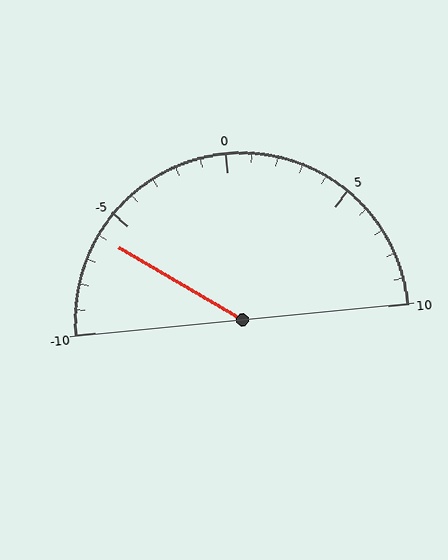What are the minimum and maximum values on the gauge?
The gauge ranges from -10 to 10.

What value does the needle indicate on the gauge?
The needle indicates approximately -6.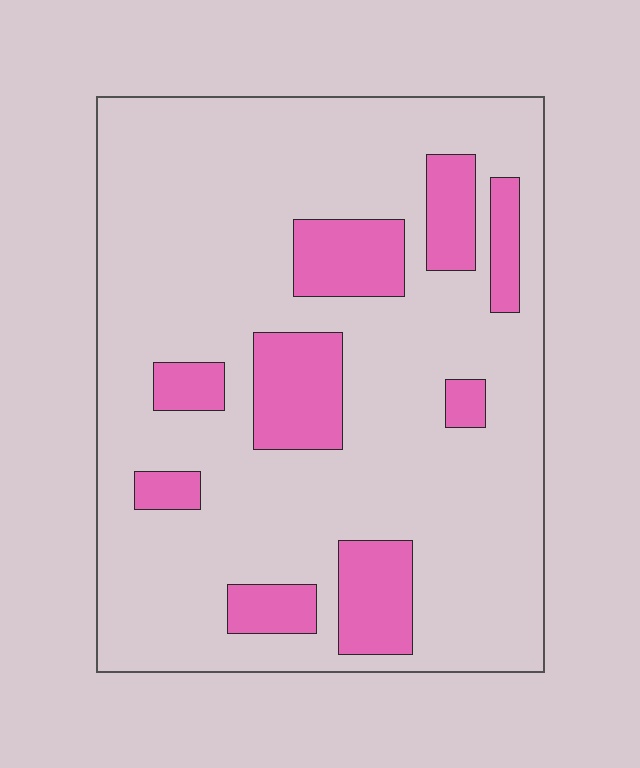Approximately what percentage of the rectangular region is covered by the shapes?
Approximately 20%.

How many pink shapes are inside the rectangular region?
9.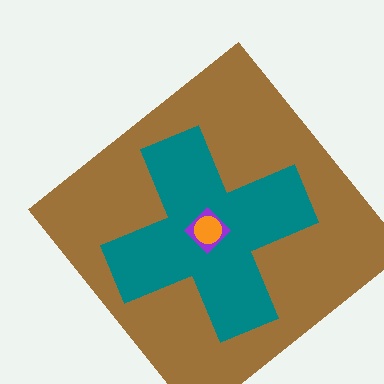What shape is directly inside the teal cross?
The purple diamond.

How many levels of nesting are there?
4.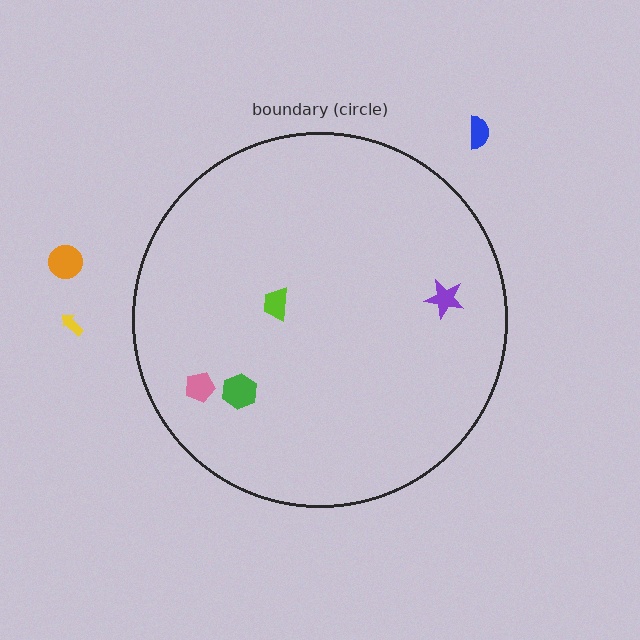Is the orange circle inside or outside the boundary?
Outside.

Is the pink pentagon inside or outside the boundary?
Inside.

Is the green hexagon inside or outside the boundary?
Inside.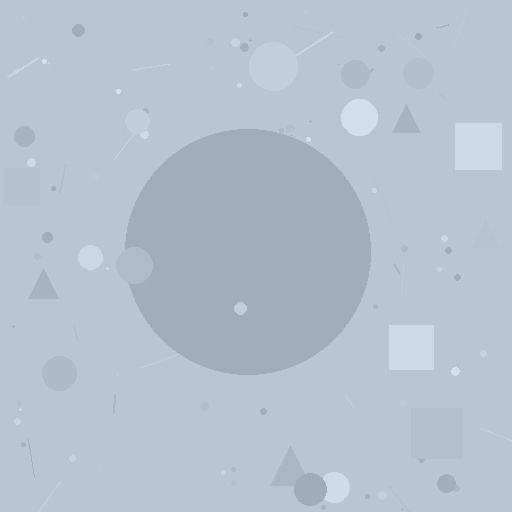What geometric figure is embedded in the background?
A circle is embedded in the background.